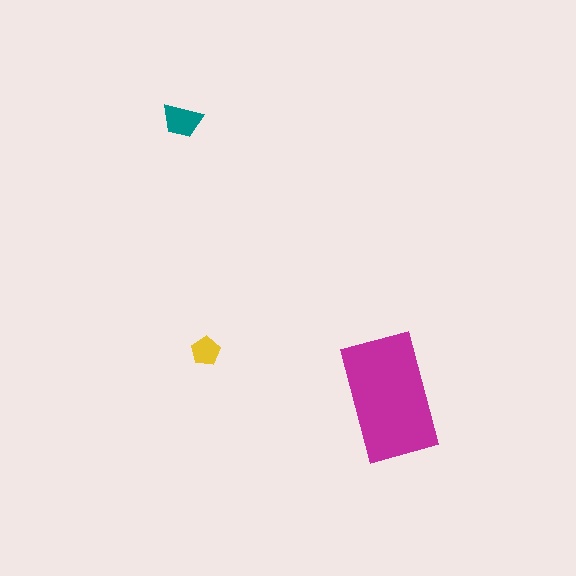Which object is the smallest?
The yellow pentagon.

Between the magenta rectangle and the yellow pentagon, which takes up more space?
The magenta rectangle.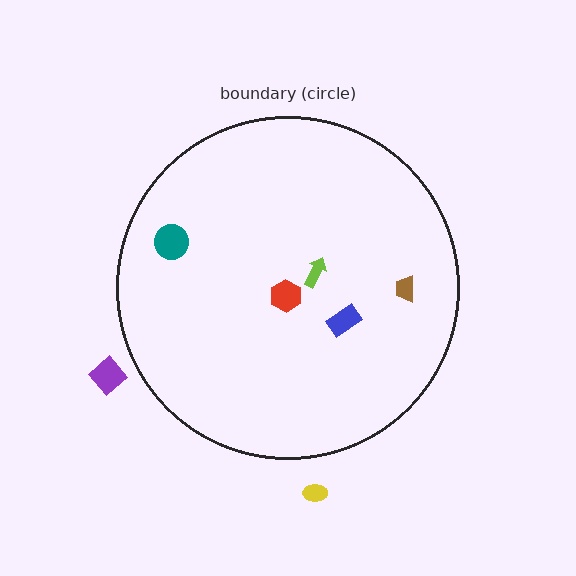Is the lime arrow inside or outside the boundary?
Inside.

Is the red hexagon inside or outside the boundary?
Inside.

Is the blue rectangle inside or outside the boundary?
Inside.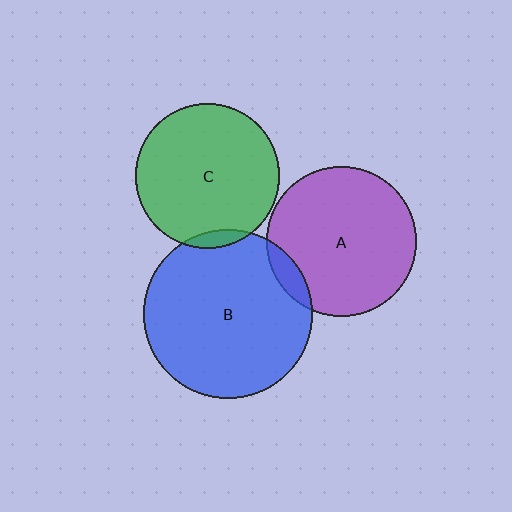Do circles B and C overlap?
Yes.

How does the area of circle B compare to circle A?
Approximately 1.3 times.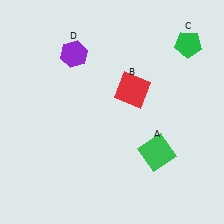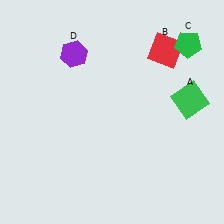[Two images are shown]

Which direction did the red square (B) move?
The red square (B) moved up.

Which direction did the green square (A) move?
The green square (A) moved up.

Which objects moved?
The objects that moved are: the green square (A), the red square (B).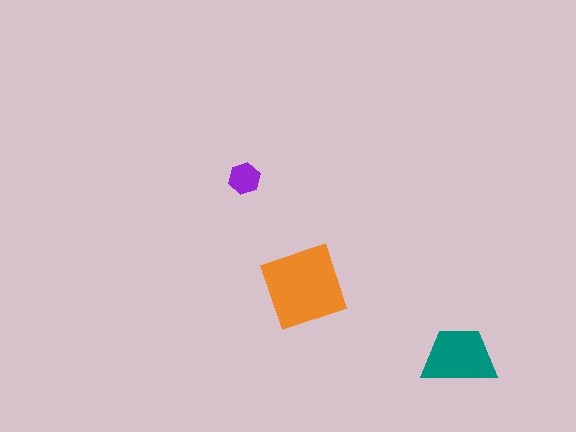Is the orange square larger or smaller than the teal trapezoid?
Larger.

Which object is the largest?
The orange square.